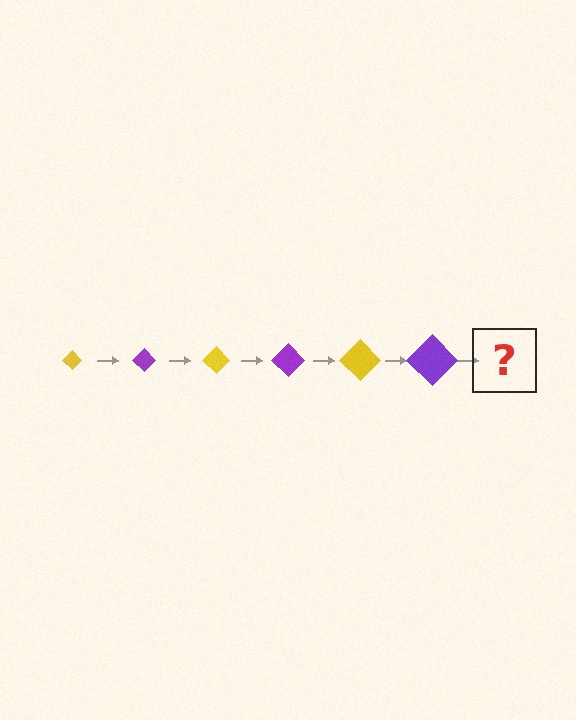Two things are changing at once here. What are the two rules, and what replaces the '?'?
The two rules are that the diamond grows larger each step and the color cycles through yellow and purple. The '?' should be a yellow diamond, larger than the previous one.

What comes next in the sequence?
The next element should be a yellow diamond, larger than the previous one.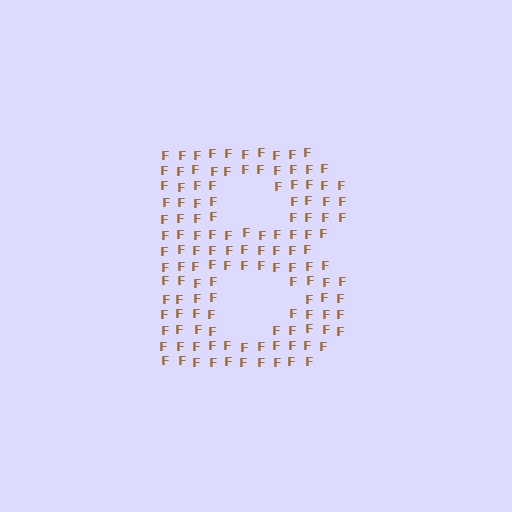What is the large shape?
The large shape is the letter B.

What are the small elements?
The small elements are letter F's.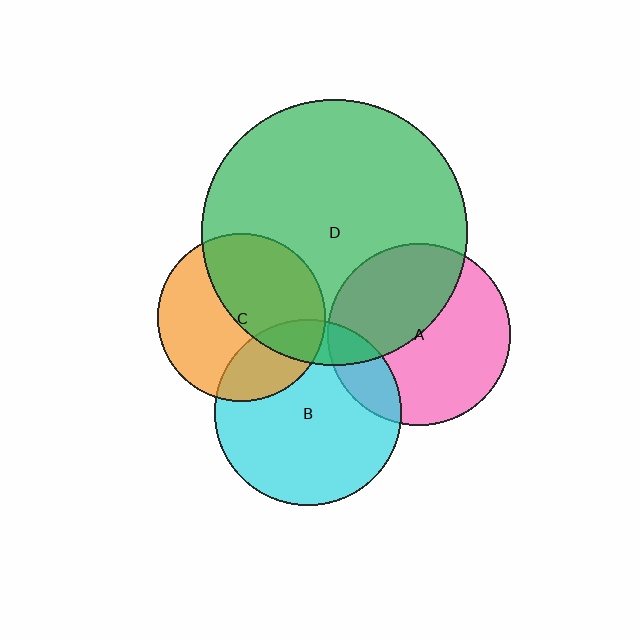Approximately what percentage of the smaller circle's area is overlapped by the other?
Approximately 15%.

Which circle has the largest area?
Circle D (green).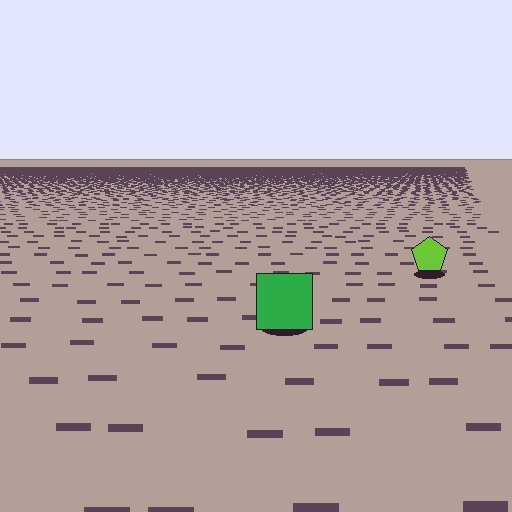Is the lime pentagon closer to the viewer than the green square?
No. The green square is closer — you can tell from the texture gradient: the ground texture is coarser near it.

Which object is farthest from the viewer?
The lime pentagon is farthest from the viewer. It appears smaller and the ground texture around it is denser.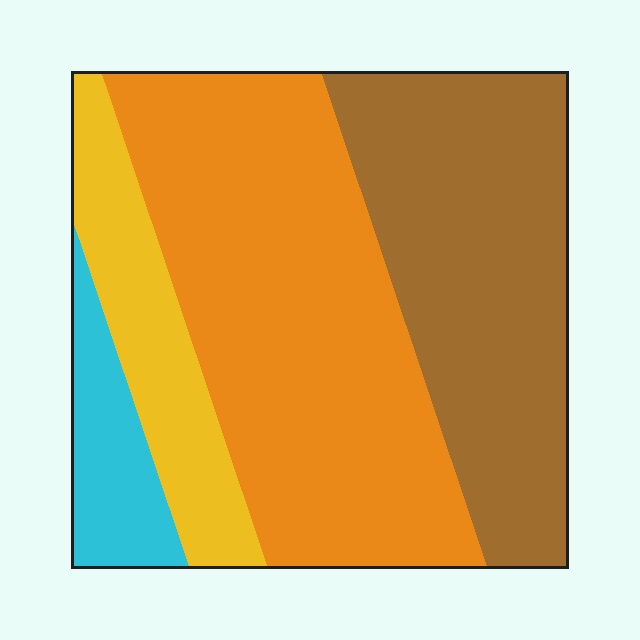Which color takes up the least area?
Cyan, at roughly 10%.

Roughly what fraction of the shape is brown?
Brown takes up about one third (1/3) of the shape.